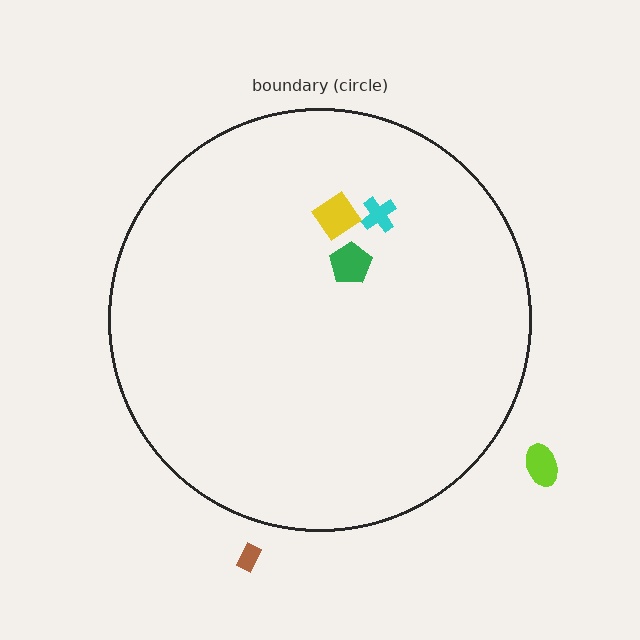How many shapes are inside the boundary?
3 inside, 2 outside.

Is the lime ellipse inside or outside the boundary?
Outside.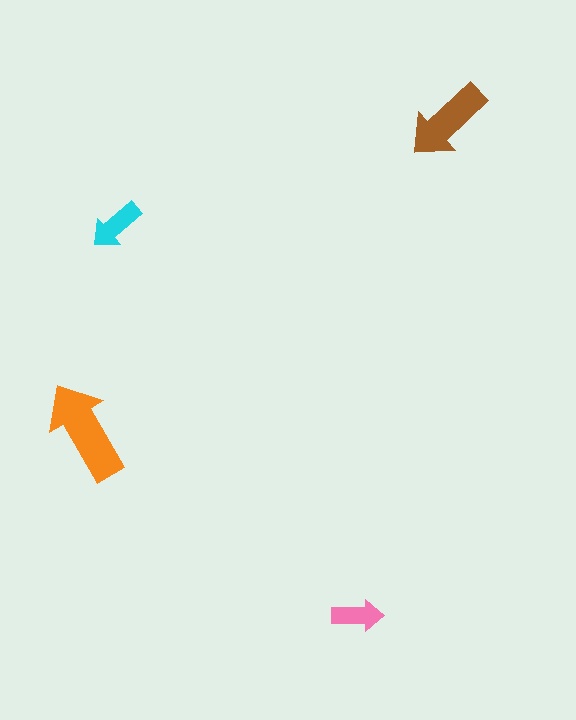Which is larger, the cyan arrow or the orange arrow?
The orange one.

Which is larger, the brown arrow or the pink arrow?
The brown one.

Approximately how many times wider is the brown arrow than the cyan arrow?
About 1.5 times wider.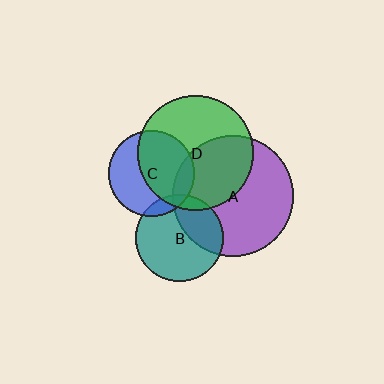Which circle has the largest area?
Circle A (purple).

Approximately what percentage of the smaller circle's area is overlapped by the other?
Approximately 45%.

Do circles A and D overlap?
Yes.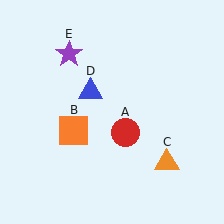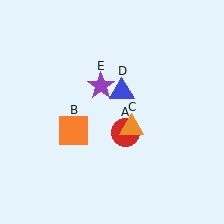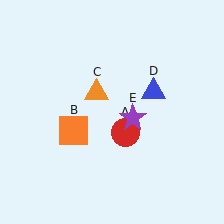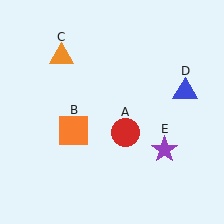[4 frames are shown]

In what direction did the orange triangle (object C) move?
The orange triangle (object C) moved up and to the left.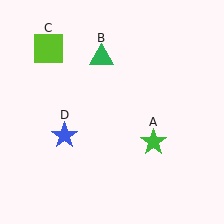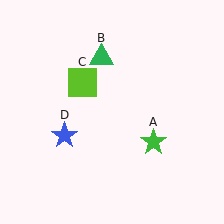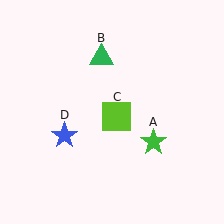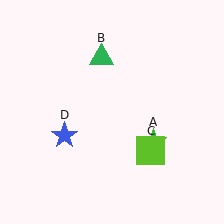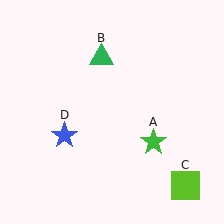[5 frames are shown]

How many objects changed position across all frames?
1 object changed position: lime square (object C).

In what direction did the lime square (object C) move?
The lime square (object C) moved down and to the right.